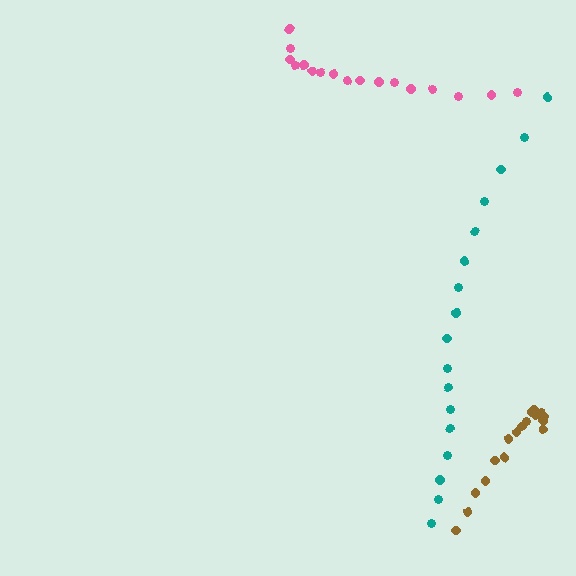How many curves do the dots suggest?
There are 3 distinct paths.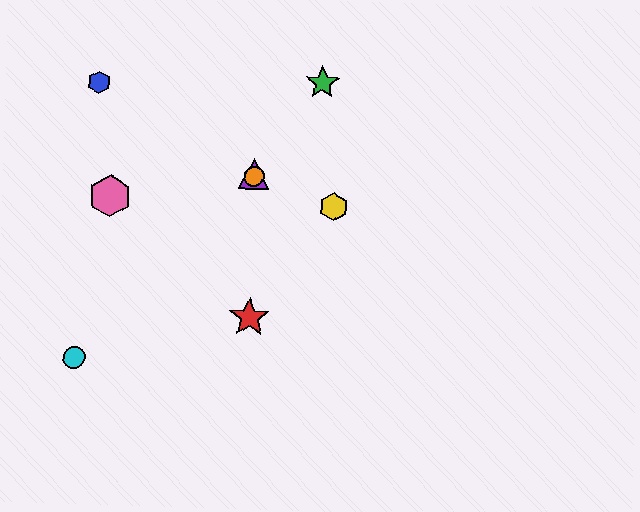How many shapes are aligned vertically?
3 shapes (the red star, the purple triangle, the orange circle) are aligned vertically.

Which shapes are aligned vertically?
The red star, the purple triangle, the orange circle are aligned vertically.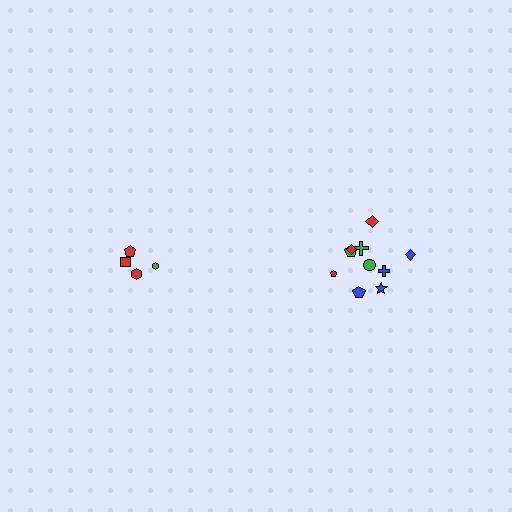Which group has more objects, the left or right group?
The right group.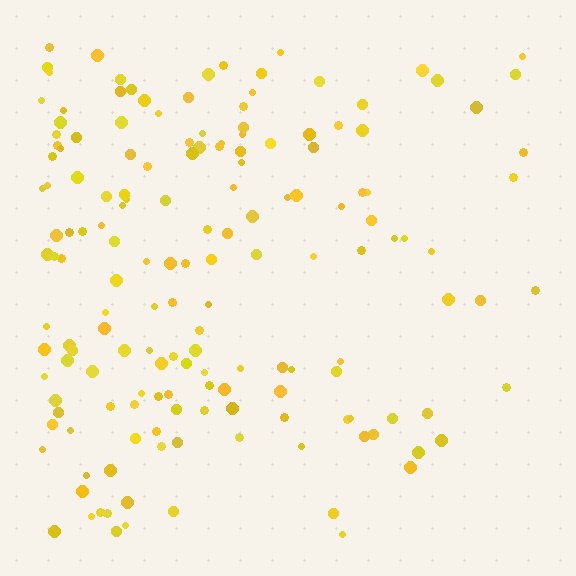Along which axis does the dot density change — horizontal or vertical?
Horizontal.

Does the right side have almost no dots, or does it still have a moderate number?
Still a moderate number, just noticeably fewer than the left.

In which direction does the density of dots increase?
From right to left, with the left side densest.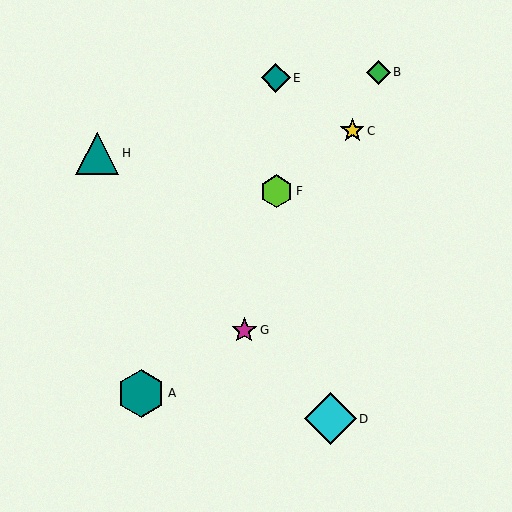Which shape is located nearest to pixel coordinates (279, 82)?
The teal diamond (labeled E) at (276, 78) is nearest to that location.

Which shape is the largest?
The cyan diamond (labeled D) is the largest.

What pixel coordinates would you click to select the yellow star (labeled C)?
Click at (352, 131) to select the yellow star C.